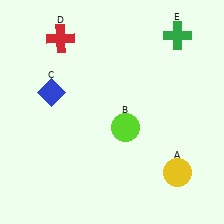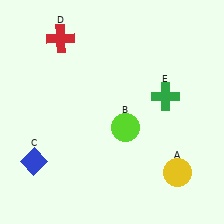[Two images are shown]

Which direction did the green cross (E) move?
The green cross (E) moved down.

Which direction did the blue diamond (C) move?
The blue diamond (C) moved down.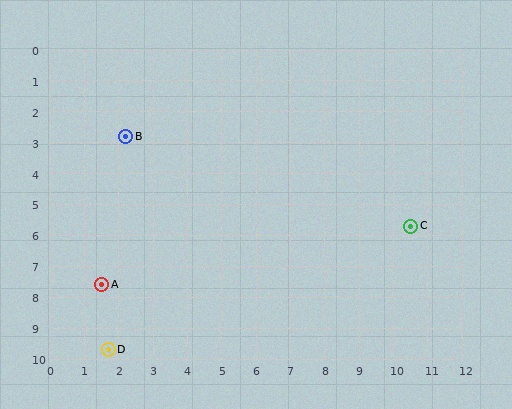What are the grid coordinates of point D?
Point D is at approximately (1.7, 9.7).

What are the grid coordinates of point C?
Point C is at approximately (10.5, 5.7).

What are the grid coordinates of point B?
Point B is at approximately (2.2, 2.8).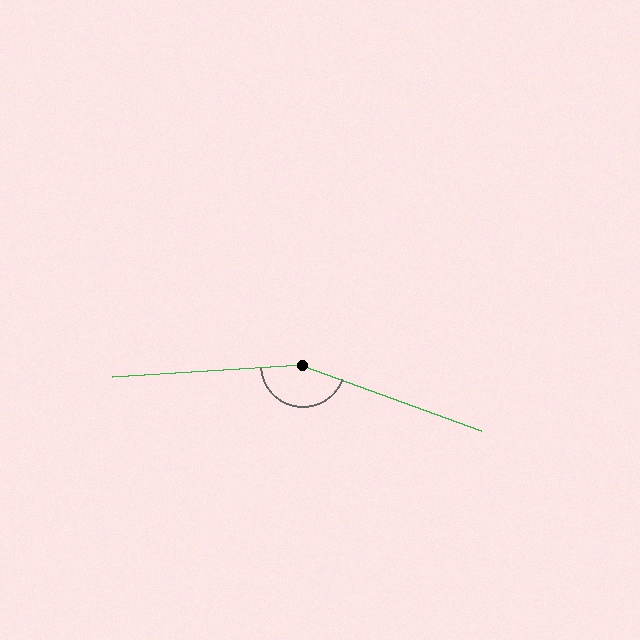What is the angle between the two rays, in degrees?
Approximately 156 degrees.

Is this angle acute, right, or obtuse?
It is obtuse.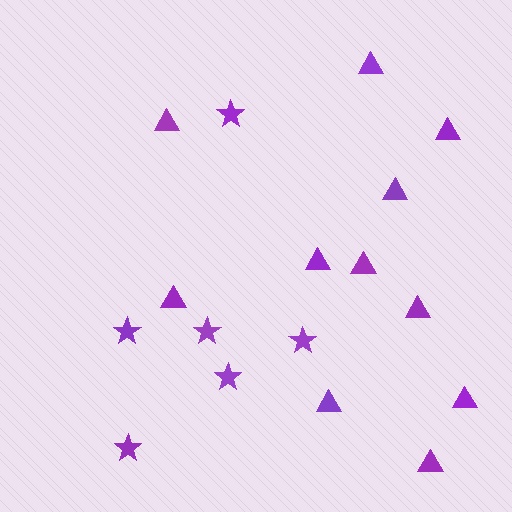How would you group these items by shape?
There are 2 groups: one group of triangles (11) and one group of stars (6).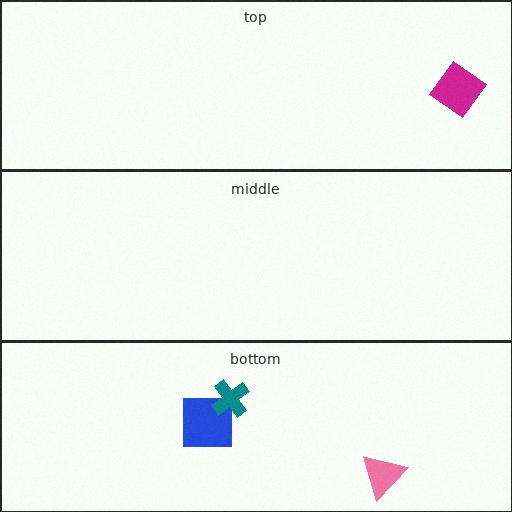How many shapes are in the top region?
1.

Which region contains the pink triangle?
The bottom region.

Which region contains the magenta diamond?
The top region.